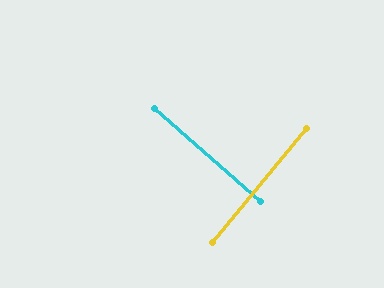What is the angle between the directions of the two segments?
Approximately 88 degrees.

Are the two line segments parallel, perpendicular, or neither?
Perpendicular — they meet at approximately 88°.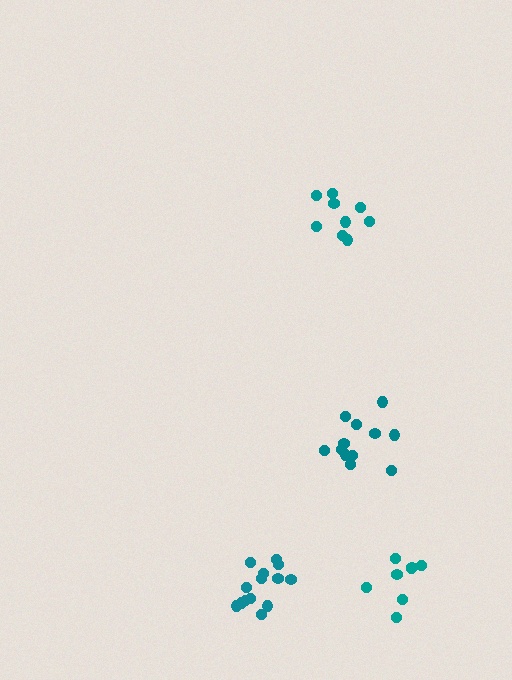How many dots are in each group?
Group 1: 12 dots, Group 2: 8 dots, Group 3: 9 dots, Group 4: 14 dots (43 total).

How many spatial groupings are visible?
There are 4 spatial groupings.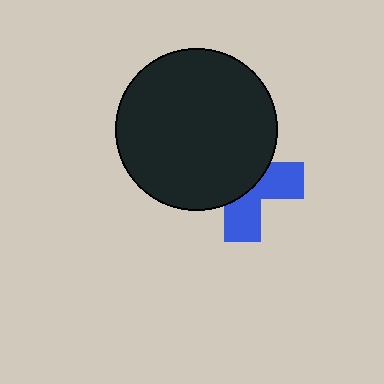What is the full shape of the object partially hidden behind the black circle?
The partially hidden object is a blue cross.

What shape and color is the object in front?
The object in front is a black circle.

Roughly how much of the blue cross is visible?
A small part of it is visible (roughly 42%).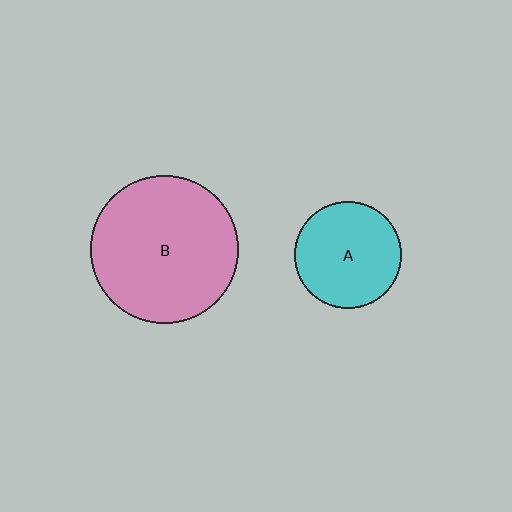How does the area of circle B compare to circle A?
Approximately 1.9 times.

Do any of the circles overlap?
No, none of the circles overlap.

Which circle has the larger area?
Circle B (pink).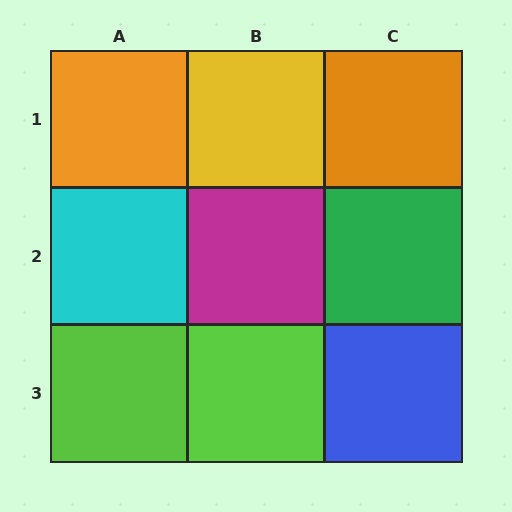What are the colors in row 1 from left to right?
Orange, yellow, orange.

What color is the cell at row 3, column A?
Lime.